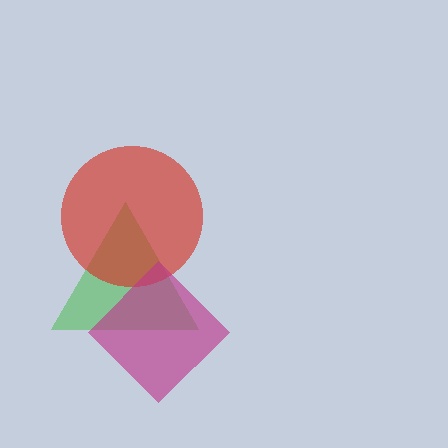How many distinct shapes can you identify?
There are 3 distinct shapes: a green triangle, a red circle, a magenta diamond.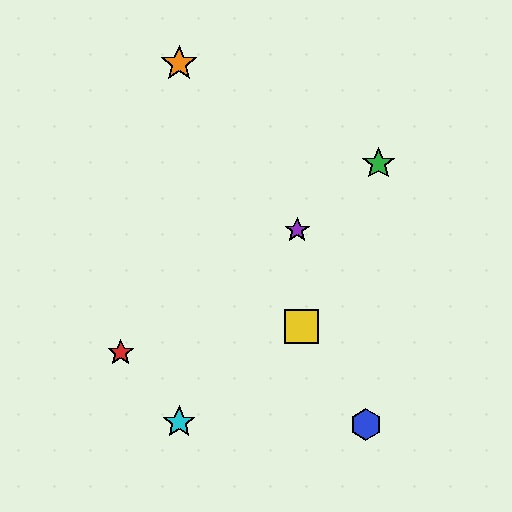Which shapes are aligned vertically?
The orange star, the cyan star are aligned vertically.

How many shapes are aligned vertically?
2 shapes (the orange star, the cyan star) are aligned vertically.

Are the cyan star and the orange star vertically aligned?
Yes, both are at x≈179.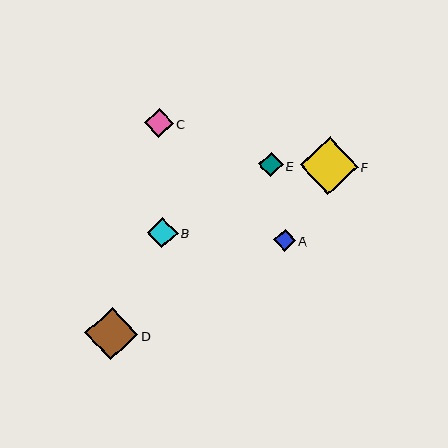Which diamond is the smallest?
Diamond A is the smallest with a size of approximately 22 pixels.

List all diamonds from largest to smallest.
From largest to smallest: F, D, B, C, E, A.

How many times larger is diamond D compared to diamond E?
Diamond D is approximately 2.2 times the size of diamond E.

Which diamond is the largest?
Diamond F is the largest with a size of approximately 58 pixels.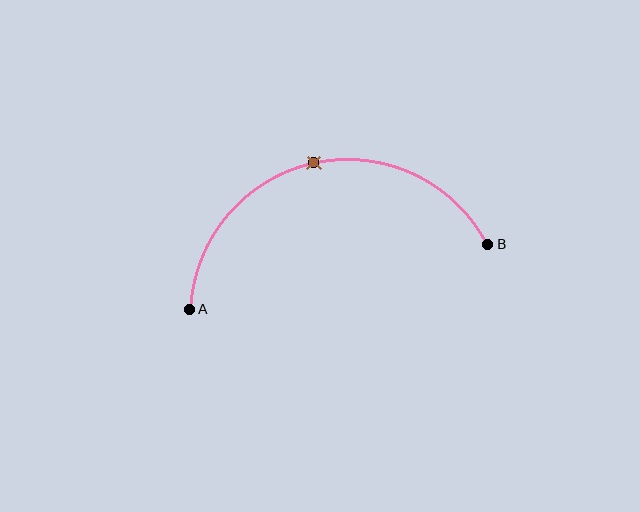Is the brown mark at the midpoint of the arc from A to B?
Yes. The brown mark lies on the arc at equal arc-length from both A and B — it is the arc midpoint.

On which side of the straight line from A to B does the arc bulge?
The arc bulges above the straight line connecting A and B.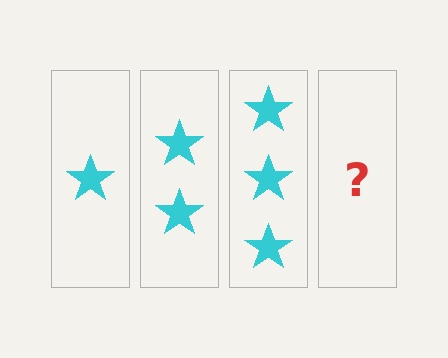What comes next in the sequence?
The next element should be 4 stars.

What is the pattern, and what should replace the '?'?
The pattern is that each step adds one more star. The '?' should be 4 stars.